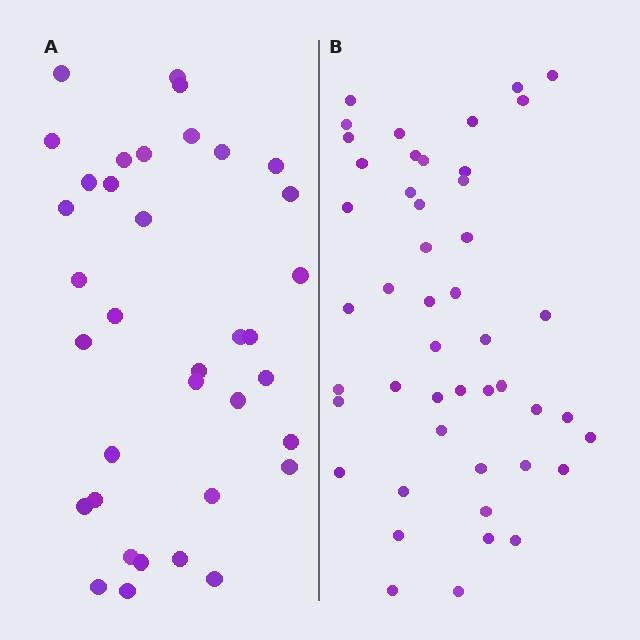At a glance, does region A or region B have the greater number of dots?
Region B (the right region) has more dots.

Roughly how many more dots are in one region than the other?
Region B has roughly 12 or so more dots than region A.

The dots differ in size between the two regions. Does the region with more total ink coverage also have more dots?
No. Region A has more total ink coverage because its dots are larger, but region B actually contains more individual dots. Total area can be misleading — the number of items is what matters here.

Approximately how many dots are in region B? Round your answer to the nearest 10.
About 50 dots. (The exact count is 47, which rounds to 50.)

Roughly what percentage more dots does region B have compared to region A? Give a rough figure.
About 30% more.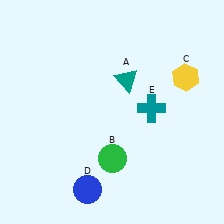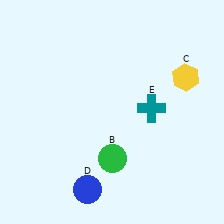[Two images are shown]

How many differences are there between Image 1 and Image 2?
There is 1 difference between the two images.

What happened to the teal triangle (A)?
The teal triangle (A) was removed in Image 2. It was in the top-right area of Image 1.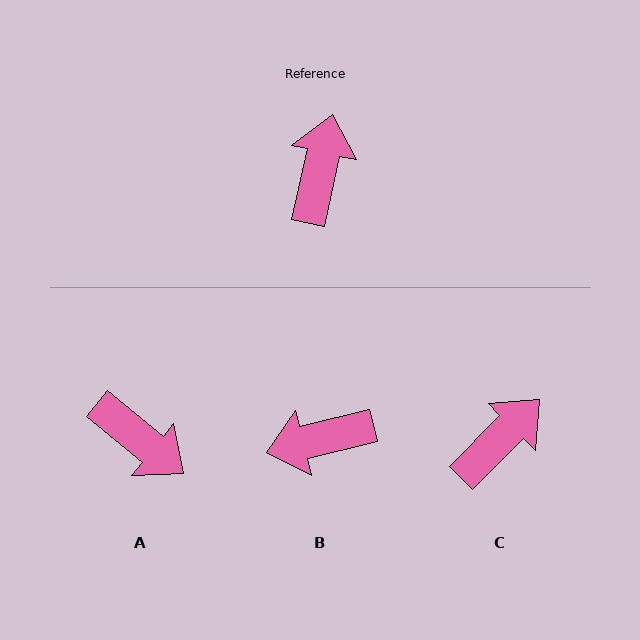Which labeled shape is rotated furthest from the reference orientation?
B, about 117 degrees away.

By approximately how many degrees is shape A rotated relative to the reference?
Approximately 116 degrees clockwise.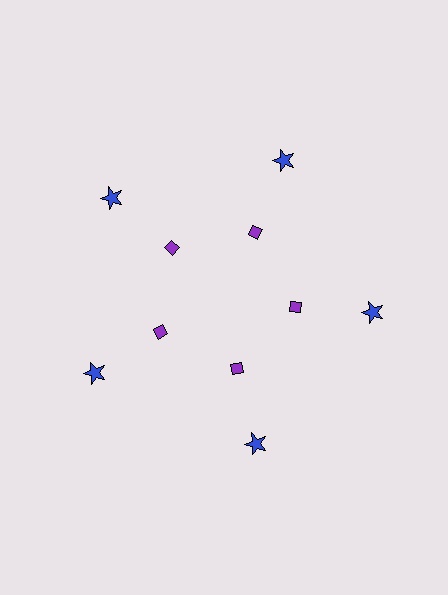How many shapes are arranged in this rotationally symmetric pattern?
There are 10 shapes, arranged in 5 groups of 2.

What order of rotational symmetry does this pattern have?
This pattern has 5-fold rotational symmetry.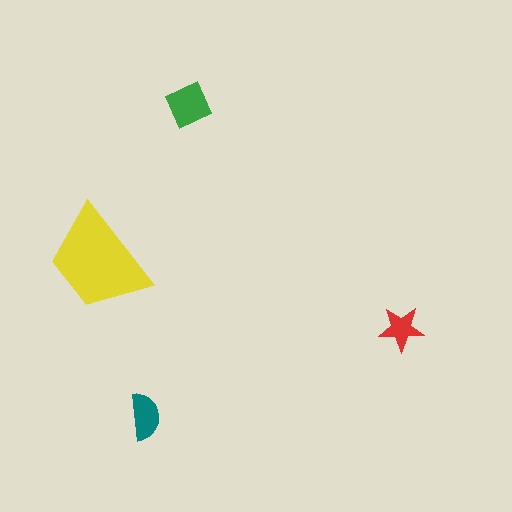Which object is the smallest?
The red star.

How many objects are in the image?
There are 4 objects in the image.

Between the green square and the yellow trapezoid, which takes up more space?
The yellow trapezoid.